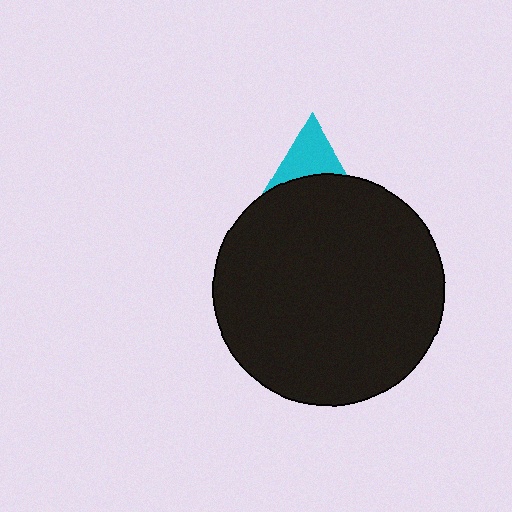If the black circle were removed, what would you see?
You would see the complete cyan triangle.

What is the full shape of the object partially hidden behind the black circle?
The partially hidden object is a cyan triangle.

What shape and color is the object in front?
The object in front is a black circle.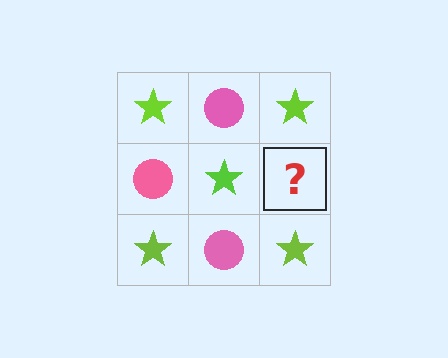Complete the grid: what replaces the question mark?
The question mark should be replaced with a pink circle.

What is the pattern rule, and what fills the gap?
The rule is that it alternates lime star and pink circle in a checkerboard pattern. The gap should be filled with a pink circle.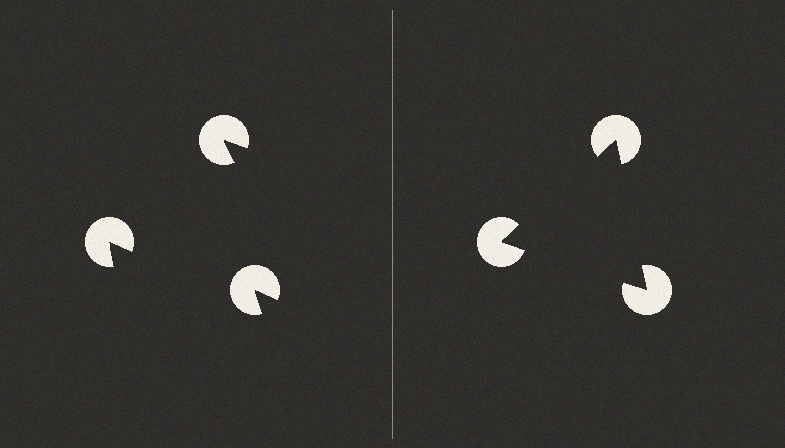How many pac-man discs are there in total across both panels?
6 — 3 on each side.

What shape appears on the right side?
An illusory triangle.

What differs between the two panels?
The pac-man discs are positioned identically on both sides; only the wedge orientations differ. On the right they align to a triangle; on the left they are misaligned.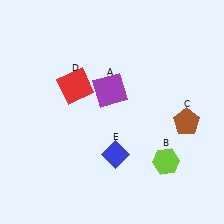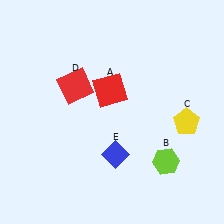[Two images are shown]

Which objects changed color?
A changed from purple to red. C changed from brown to yellow.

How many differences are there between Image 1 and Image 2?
There are 2 differences between the two images.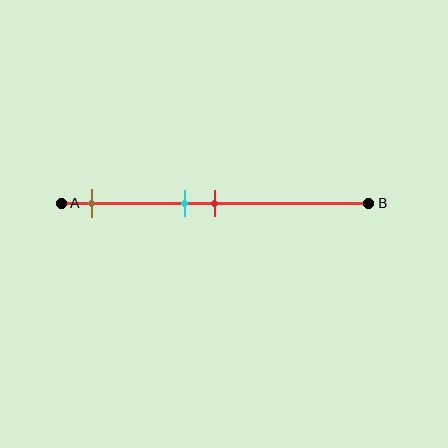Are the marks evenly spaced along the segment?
No, the marks are not evenly spaced.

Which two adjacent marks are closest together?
The cyan and red marks are the closest adjacent pair.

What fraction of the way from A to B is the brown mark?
The brown mark is approximately 10% (0.1) of the way from A to B.